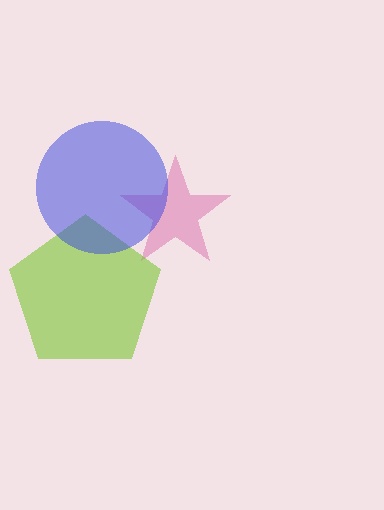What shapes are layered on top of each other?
The layered shapes are: a pink star, a lime pentagon, a blue circle.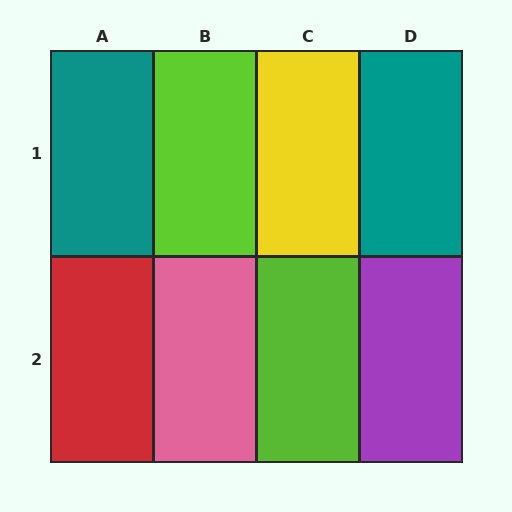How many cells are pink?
1 cell is pink.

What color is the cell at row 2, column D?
Purple.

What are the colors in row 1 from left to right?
Teal, lime, yellow, teal.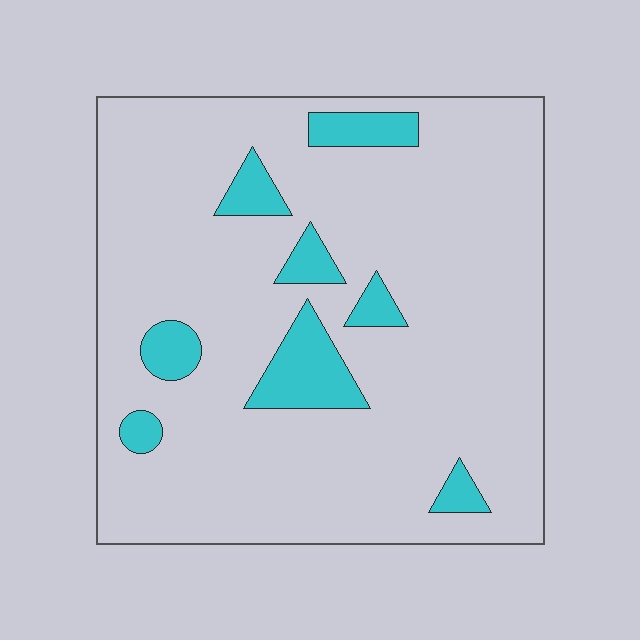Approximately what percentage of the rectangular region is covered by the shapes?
Approximately 10%.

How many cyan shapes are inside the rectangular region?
8.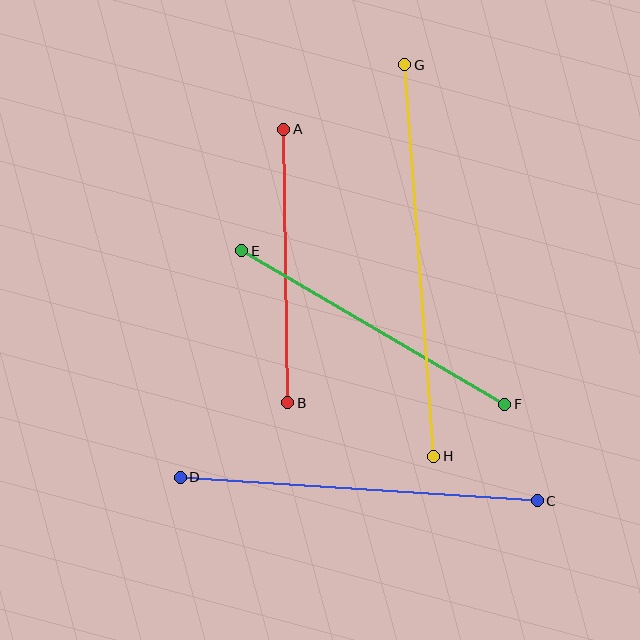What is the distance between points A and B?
The distance is approximately 273 pixels.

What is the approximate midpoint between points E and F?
The midpoint is at approximately (373, 328) pixels.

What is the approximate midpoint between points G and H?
The midpoint is at approximately (419, 260) pixels.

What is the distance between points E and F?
The distance is approximately 305 pixels.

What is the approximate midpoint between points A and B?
The midpoint is at approximately (286, 266) pixels.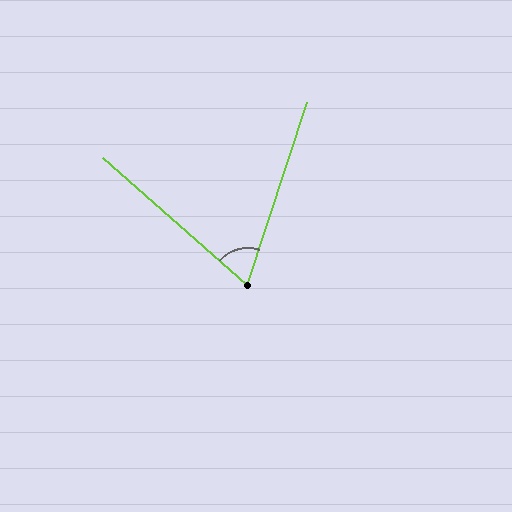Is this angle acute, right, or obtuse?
It is acute.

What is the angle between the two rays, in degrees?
Approximately 67 degrees.